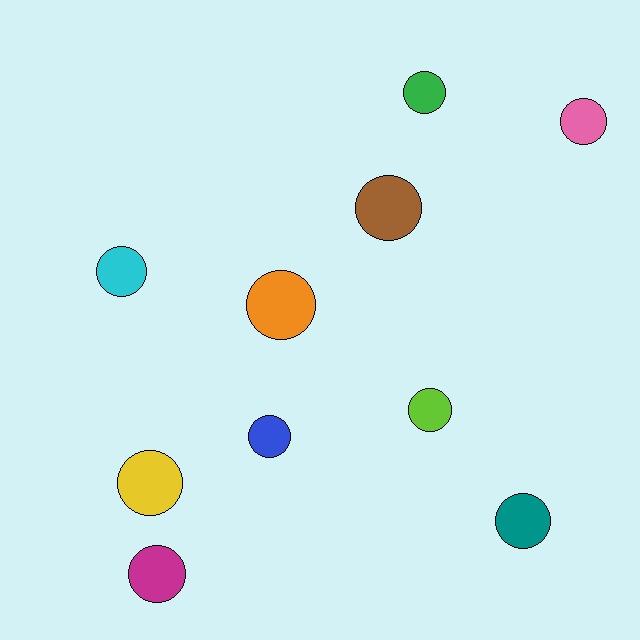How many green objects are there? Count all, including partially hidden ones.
There is 1 green object.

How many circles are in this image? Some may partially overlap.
There are 10 circles.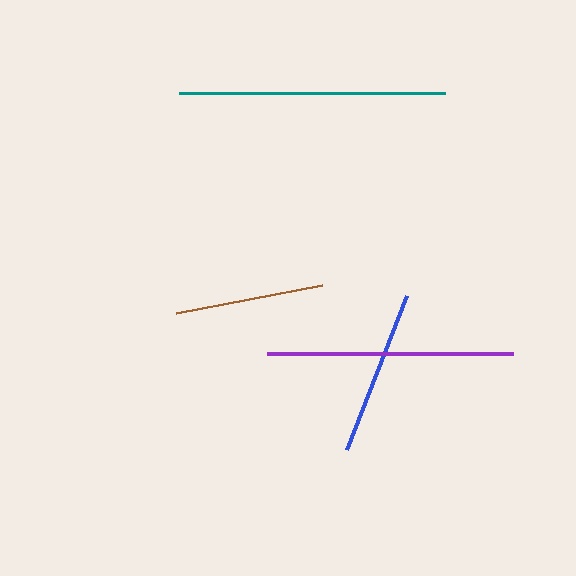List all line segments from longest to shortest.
From longest to shortest: teal, purple, blue, brown.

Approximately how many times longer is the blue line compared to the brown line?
The blue line is approximately 1.1 times the length of the brown line.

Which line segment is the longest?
The teal line is the longest at approximately 266 pixels.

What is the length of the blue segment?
The blue segment is approximately 165 pixels long.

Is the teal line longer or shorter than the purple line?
The teal line is longer than the purple line.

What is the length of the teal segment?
The teal segment is approximately 266 pixels long.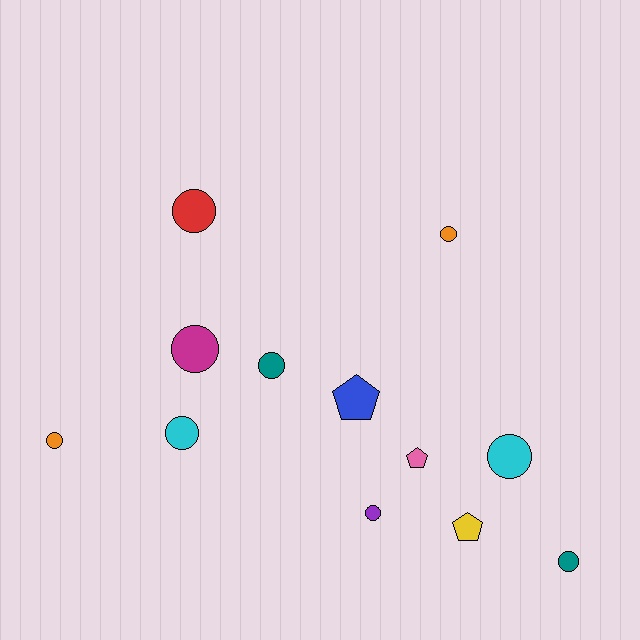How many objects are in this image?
There are 12 objects.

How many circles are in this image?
There are 9 circles.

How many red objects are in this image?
There is 1 red object.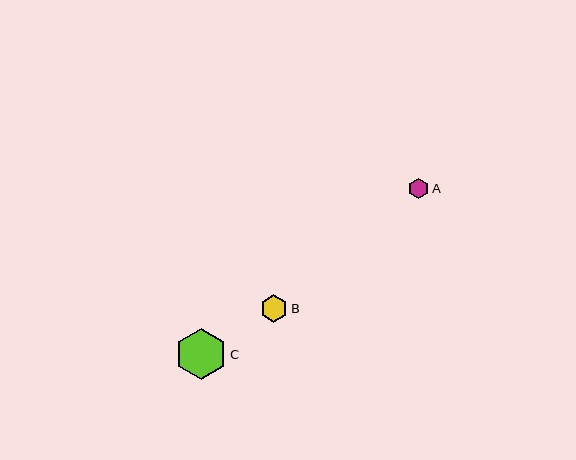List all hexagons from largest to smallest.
From largest to smallest: C, B, A.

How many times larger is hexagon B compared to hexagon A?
Hexagon B is approximately 1.3 times the size of hexagon A.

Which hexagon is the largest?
Hexagon C is the largest with a size of approximately 52 pixels.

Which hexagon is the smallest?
Hexagon A is the smallest with a size of approximately 20 pixels.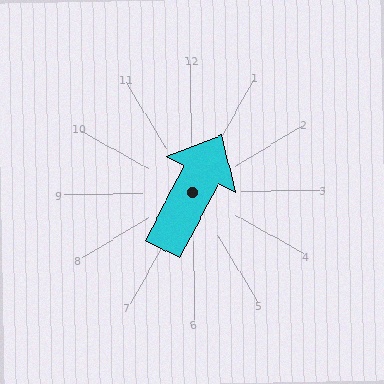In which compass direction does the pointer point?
Northeast.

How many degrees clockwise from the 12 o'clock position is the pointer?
Approximately 28 degrees.